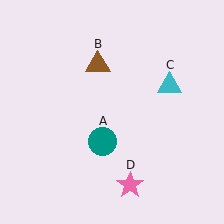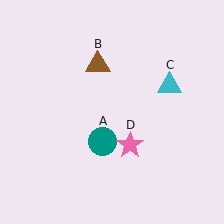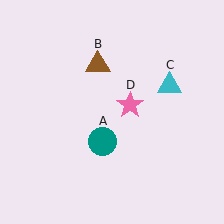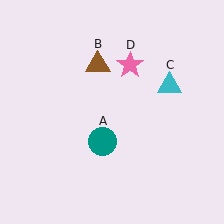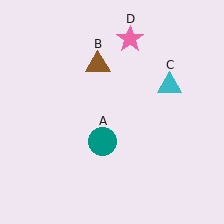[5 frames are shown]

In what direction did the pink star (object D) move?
The pink star (object D) moved up.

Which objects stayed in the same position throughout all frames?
Teal circle (object A) and brown triangle (object B) and cyan triangle (object C) remained stationary.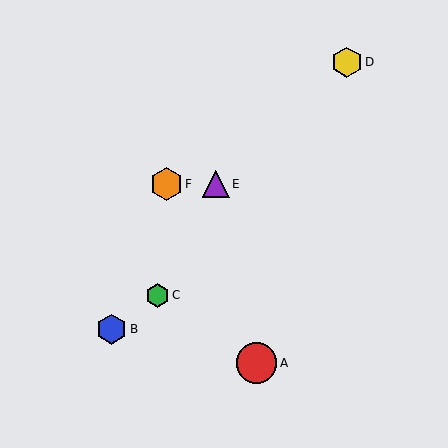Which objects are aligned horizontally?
Objects E, F are aligned horizontally.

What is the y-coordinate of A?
Object A is at y≈363.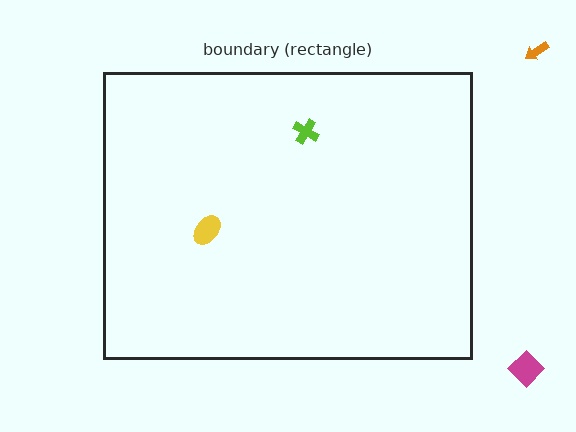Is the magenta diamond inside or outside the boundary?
Outside.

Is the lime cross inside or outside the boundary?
Inside.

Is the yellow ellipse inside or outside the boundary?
Inside.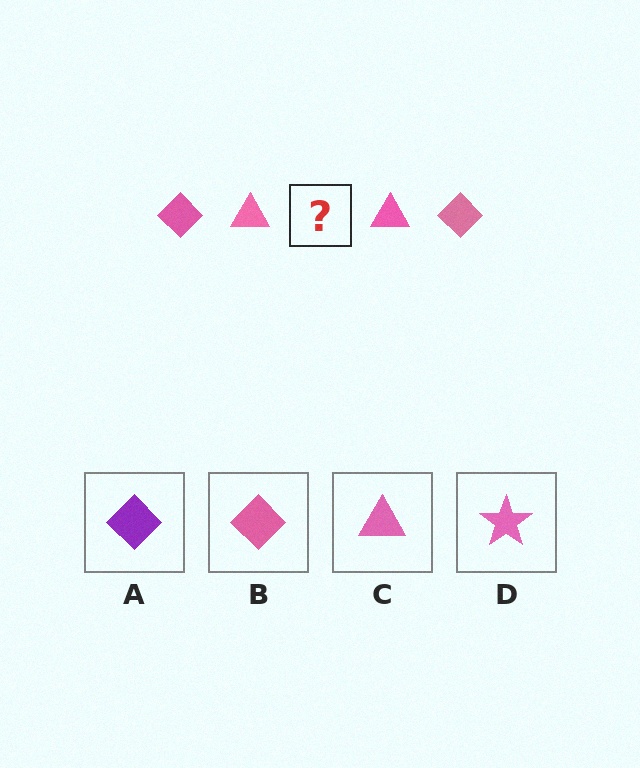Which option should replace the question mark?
Option B.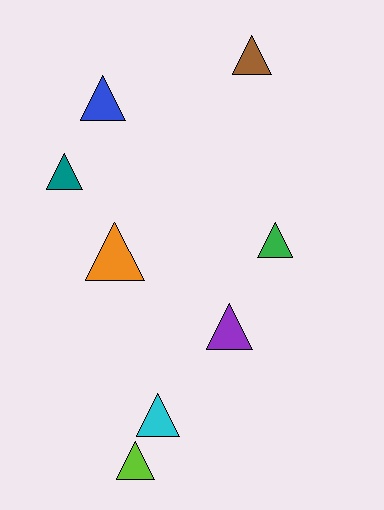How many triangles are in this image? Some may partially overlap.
There are 8 triangles.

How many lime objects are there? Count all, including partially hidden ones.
There is 1 lime object.